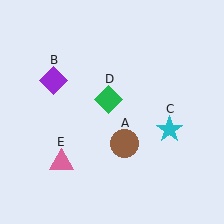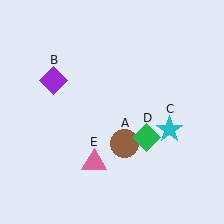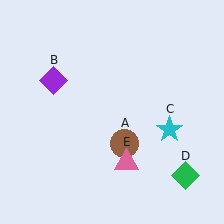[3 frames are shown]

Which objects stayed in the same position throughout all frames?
Brown circle (object A) and purple diamond (object B) and cyan star (object C) remained stationary.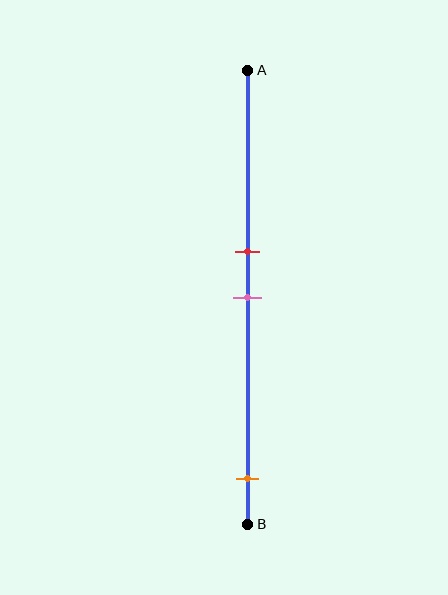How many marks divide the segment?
There are 3 marks dividing the segment.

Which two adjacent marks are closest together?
The red and pink marks are the closest adjacent pair.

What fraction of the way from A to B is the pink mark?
The pink mark is approximately 50% (0.5) of the way from A to B.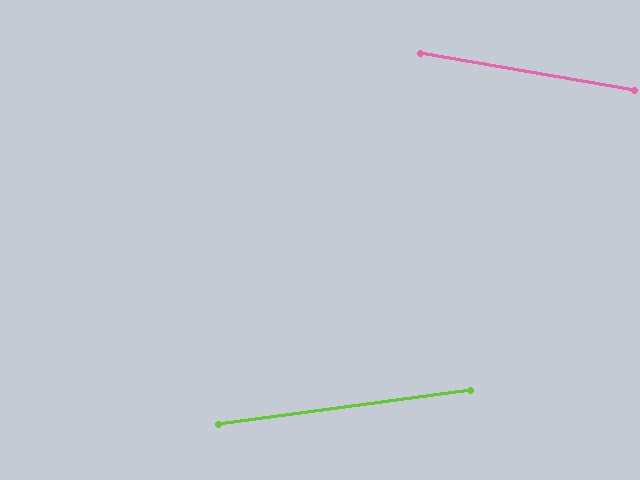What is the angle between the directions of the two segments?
Approximately 18 degrees.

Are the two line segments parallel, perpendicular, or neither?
Neither parallel nor perpendicular — they differ by about 18°.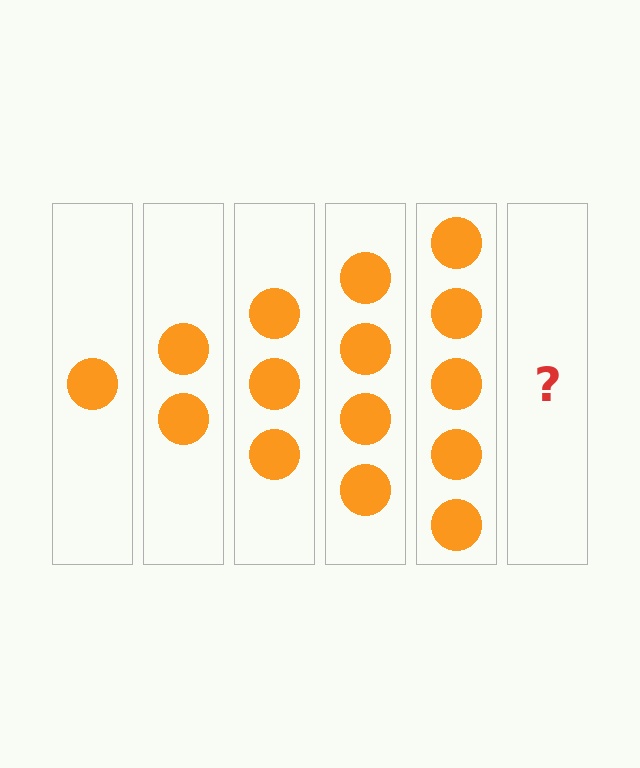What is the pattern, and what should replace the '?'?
The pattern is that each step adds one more circle. The '?' should be 6 circles.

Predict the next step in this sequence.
The next step is 6 circles.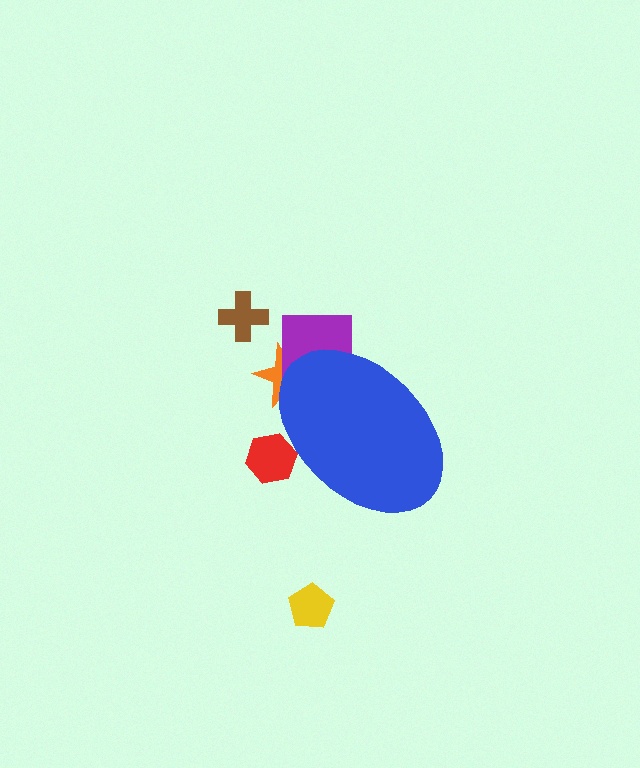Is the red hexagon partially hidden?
Yes, the red hexagon is partially hidden behind the blue ellipse.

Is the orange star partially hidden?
Yes, the orange star is partially hidden behind the blue ellipse.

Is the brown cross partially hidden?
No, the brown cross is fully visible.